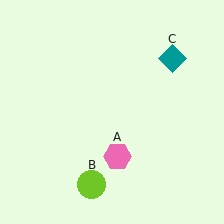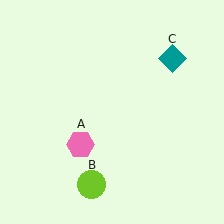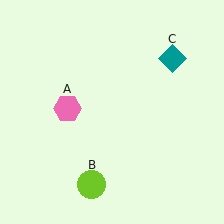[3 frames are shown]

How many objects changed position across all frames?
1 object changed position: pink hexagon (object A).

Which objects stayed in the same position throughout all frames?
Lime circle (object B) and teal diamond (object C) remained stationary.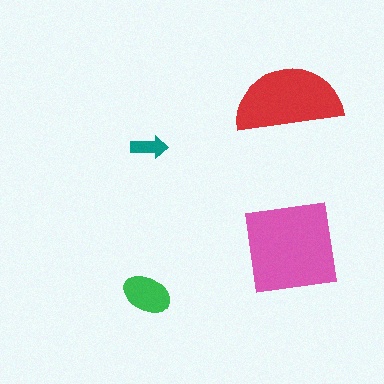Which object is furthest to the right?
The pink square is rightmost.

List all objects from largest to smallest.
The pink square, the red semicircle, the green ellipse, the teal arrow.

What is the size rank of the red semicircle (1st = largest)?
2nd.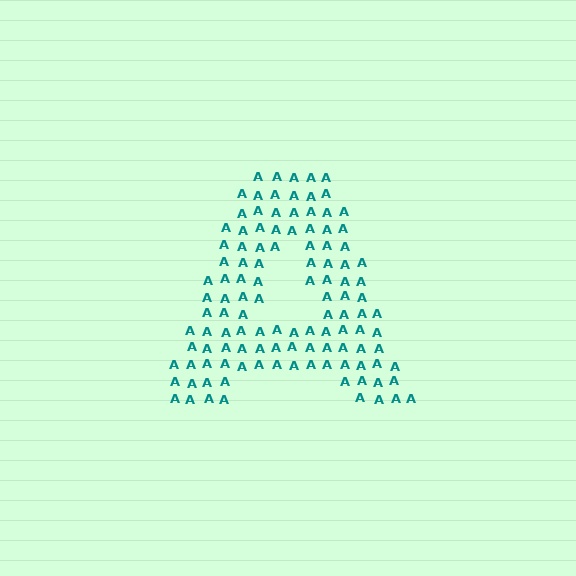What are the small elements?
The small elements are letter A's.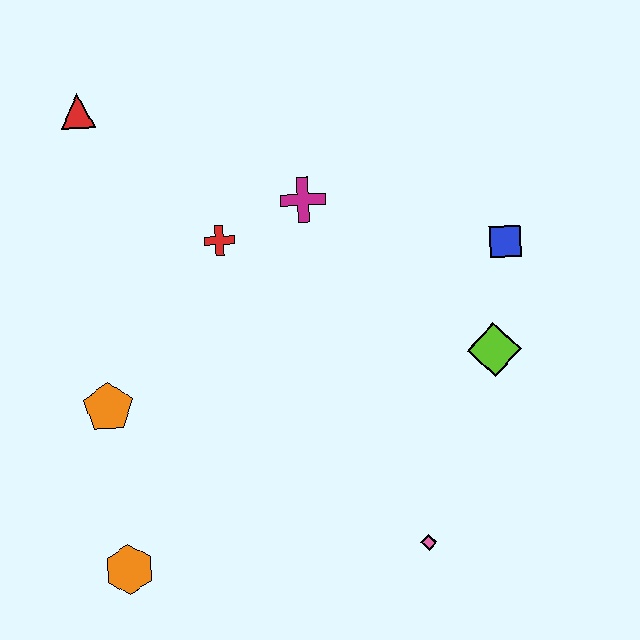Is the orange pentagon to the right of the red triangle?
Yes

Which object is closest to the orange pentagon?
The orange hexagon is closest to the orange pentagon.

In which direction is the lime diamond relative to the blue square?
The lime diamond is below the blue square.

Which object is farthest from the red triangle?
The pink diamond is farthest from the red triangle.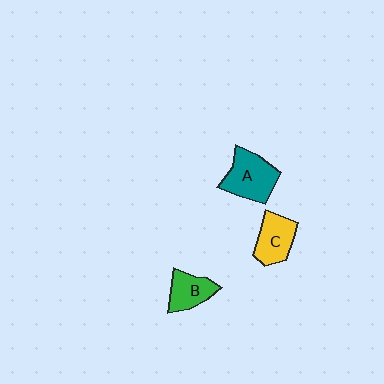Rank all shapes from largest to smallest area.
From largest to smallest: A (teal), C (yellow), B (green).